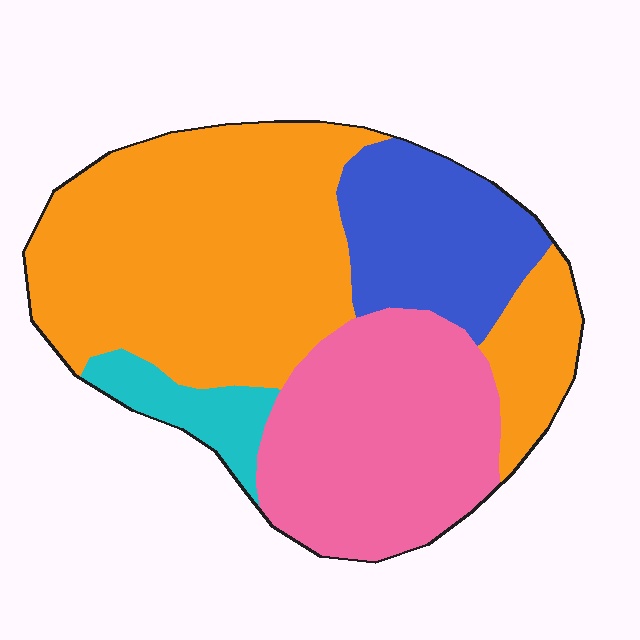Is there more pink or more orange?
Orange.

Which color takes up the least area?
Cyan, at roughly 5%.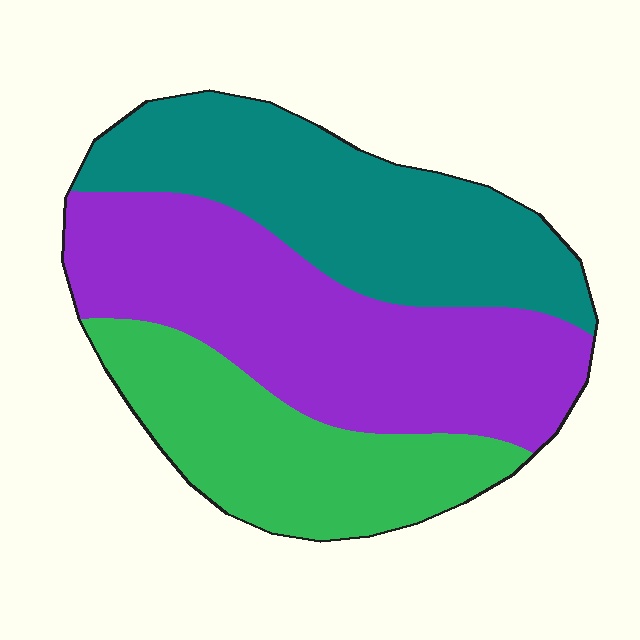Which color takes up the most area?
Purple, at roughly 40%.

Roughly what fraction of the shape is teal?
Teal takes up between a sixth and a third of the shape.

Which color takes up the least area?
Green, at roughly 25%.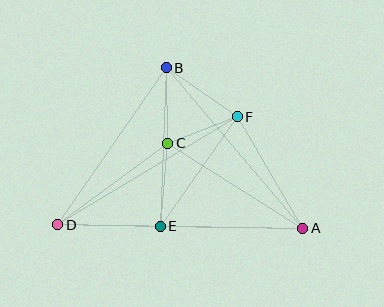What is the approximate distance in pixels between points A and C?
The distance between A and C is approximately 159 pixels.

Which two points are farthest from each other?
Points A and D are farthest from each other.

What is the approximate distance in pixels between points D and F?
The distance between D and F is approximately 210 pixels.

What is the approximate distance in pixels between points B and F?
The distance between B and F is approximately 86 pixels.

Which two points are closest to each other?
Points C and F are closest to each other.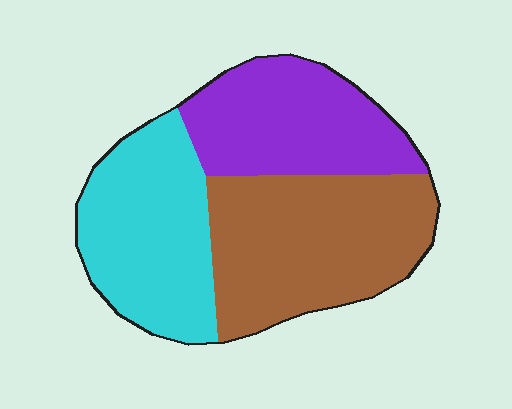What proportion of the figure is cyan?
Cyan takes up between a sixth and a third of the figure.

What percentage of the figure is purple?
Purple takes up about one quarter (1/4) of the figure.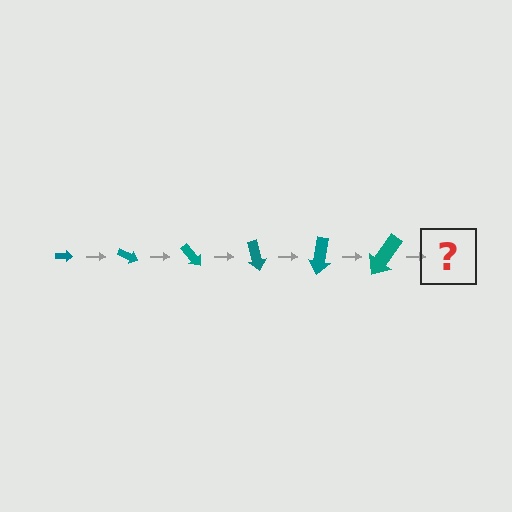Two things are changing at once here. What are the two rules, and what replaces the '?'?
The two rules are that the arrow grows larger each step and it rotates 25 degrees each step. The '?' should be an arrow, larger than the previous one and rotated 150 degrees from the start.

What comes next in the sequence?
The next element should be an arrow, larger than the previous one and rotated 150 degrees from the start.